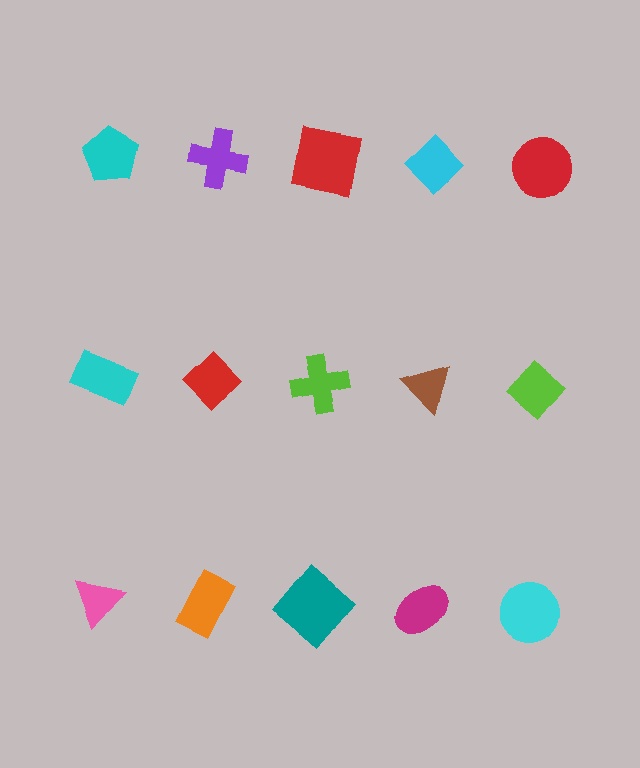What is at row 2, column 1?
A cyan rectangle.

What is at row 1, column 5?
A red circle.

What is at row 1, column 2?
A purple cross.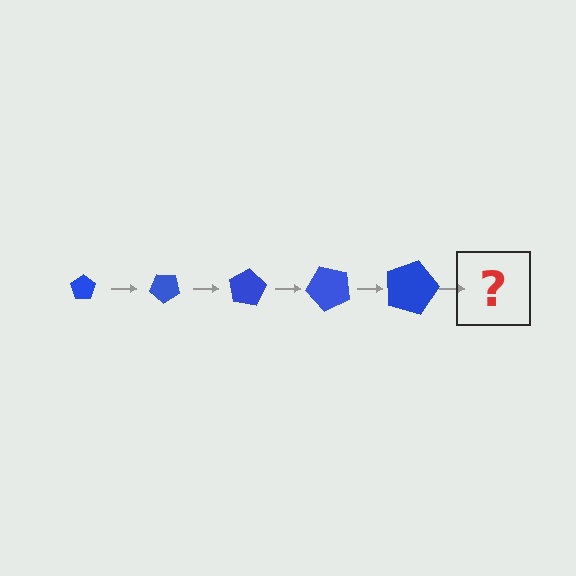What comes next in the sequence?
The next element should be a pentagon, larger than the previous one and rotated 200 degrees from the start.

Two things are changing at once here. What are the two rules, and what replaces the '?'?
The two rules are that the pentagon grows larger each step and it rotates 40 degrees each step. The '?' should be a pentagon, larger than the previous one and rotated 200 degrees from the start.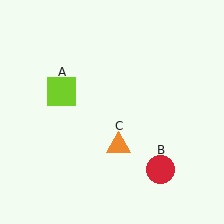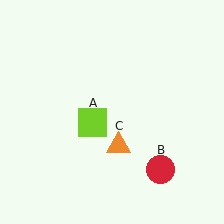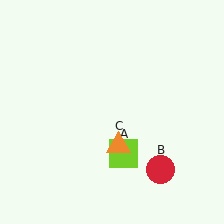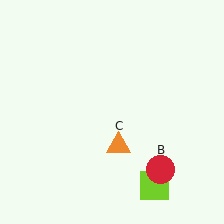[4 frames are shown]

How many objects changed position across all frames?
1 object changed position: lime square (object A).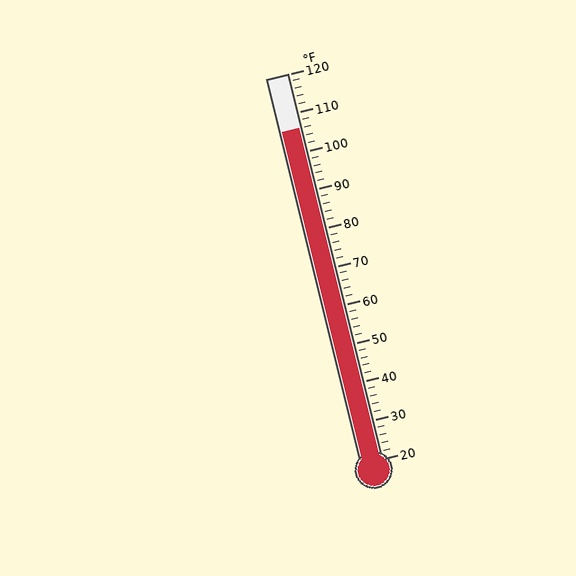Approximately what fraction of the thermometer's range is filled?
The thermometer is filled to approximately 85% of its range.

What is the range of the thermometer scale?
The thermometer scale ranges from 20°F to 120°F.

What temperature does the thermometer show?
The thermometer shows approximately 106°F.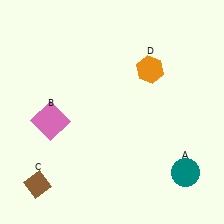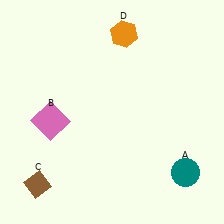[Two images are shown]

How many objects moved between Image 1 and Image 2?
1 object moved between the two images.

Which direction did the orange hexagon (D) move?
The orange hexagon (D) moved up.